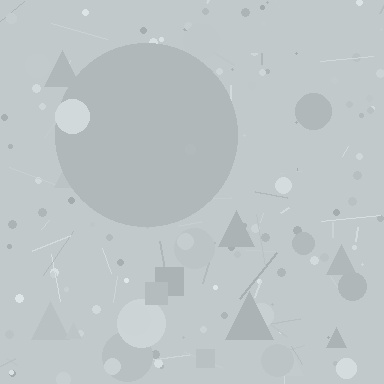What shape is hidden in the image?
A circle is hidden in the image.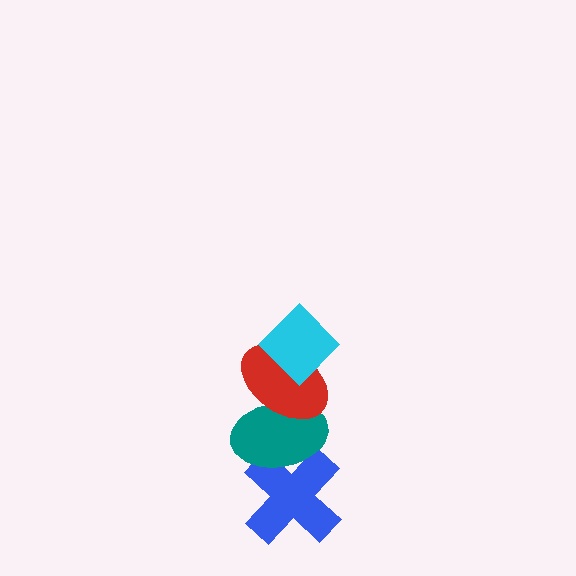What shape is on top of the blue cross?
The teal ellipse is on top of the blue cross.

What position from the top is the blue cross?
The blue cross is 4th from the top.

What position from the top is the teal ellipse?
The teal ellipse is 3rd from the top.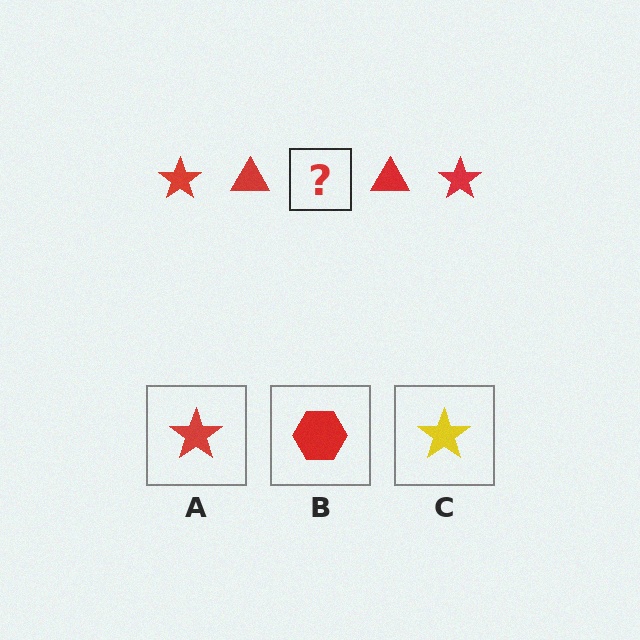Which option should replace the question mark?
Option A.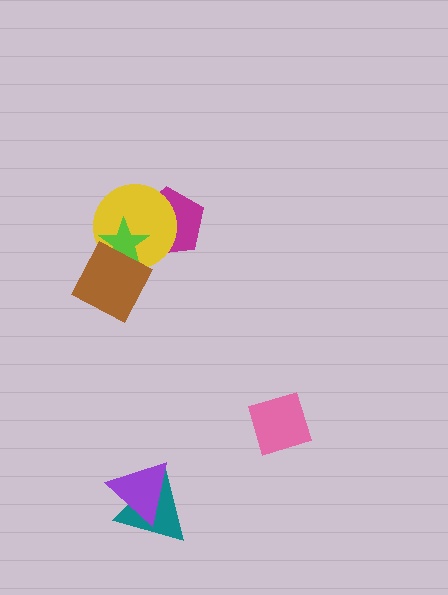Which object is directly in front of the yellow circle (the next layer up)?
The lime star is directly in front of the yellow circle.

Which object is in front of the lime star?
The brown diamond is in front of the lime star.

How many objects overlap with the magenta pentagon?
2 objects overlap with the magenta pentagon.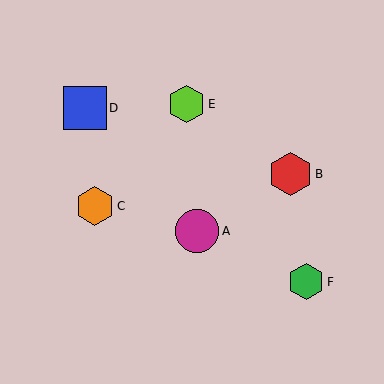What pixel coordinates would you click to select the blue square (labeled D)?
Click at (85, 108) to select the blue square D.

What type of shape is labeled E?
Shape E is a lime hexagon.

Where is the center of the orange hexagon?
The center of the orange hexagon is at (95, 206).